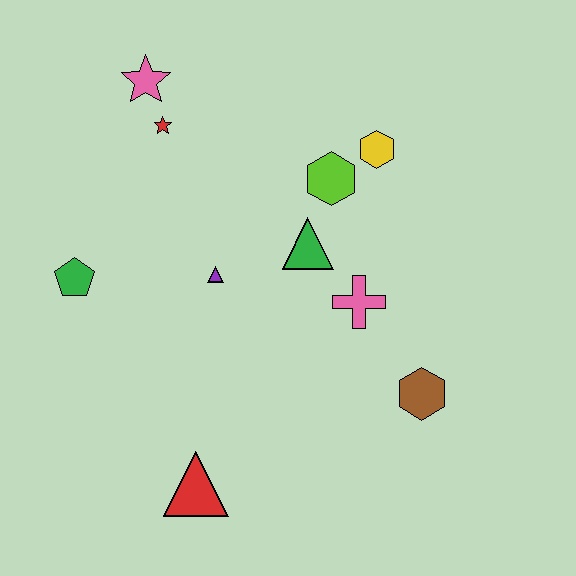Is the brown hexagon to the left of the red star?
No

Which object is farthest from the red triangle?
The pink star is farthest from the red triangle.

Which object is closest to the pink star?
The red star is closest to the pink star.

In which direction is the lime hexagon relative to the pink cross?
The lime hexagon is above the pink cross.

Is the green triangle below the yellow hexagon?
Yes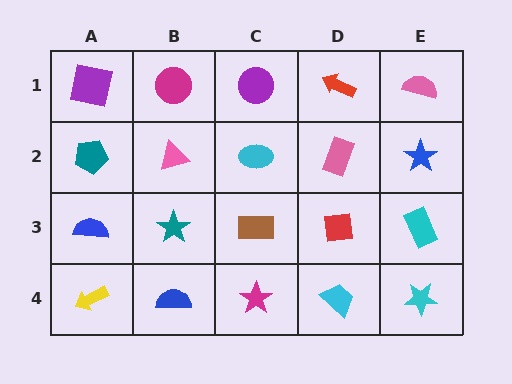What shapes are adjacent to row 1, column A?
A teal pentagon (row 2, column A), a magenta circle (row 1, column B).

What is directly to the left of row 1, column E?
A red arrow.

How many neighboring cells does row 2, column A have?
3.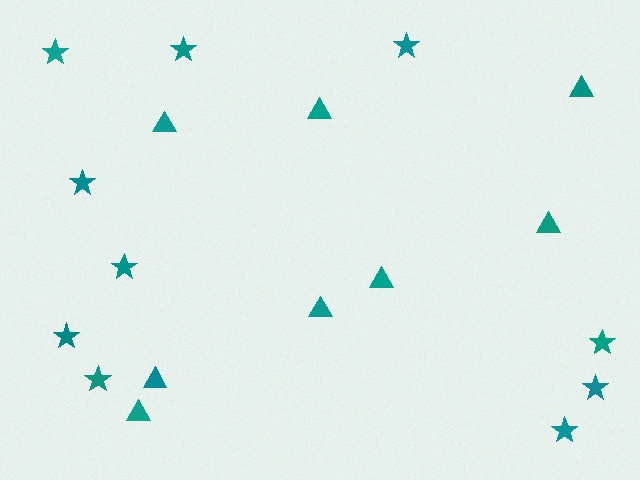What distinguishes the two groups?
There are 2 groups: one group of triangles (8) and one group of stars (10).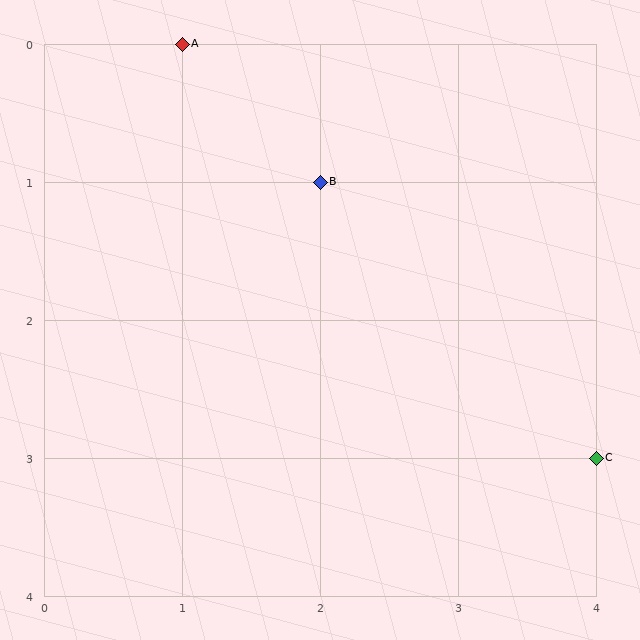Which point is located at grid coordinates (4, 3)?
Point C is at (4, 3).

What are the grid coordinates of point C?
Point C is at grid coordinates (4, 3).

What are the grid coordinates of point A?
Point A is at grid coordinates (1, 0).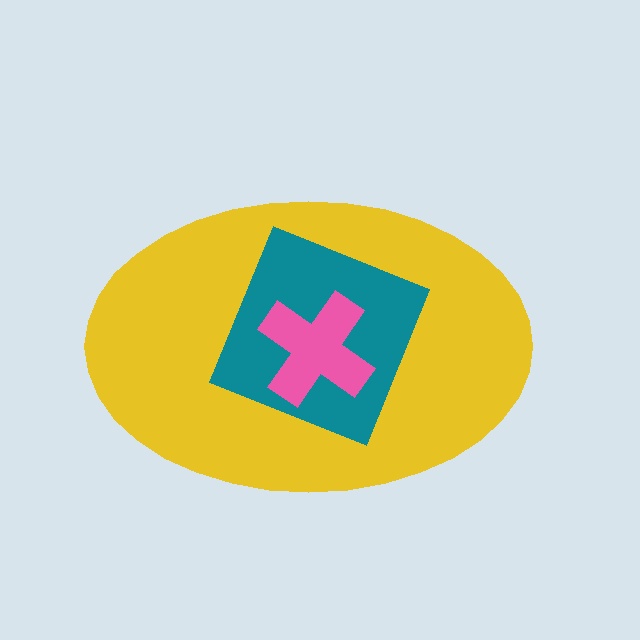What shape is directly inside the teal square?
The pink cross.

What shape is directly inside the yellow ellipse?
The teal square.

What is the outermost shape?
The yellow ellipse.